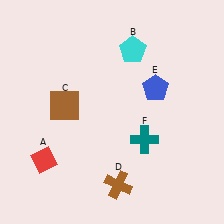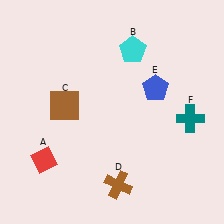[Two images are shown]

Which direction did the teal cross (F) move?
The teal cross (F) moved right.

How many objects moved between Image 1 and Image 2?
1 object moved between the two images.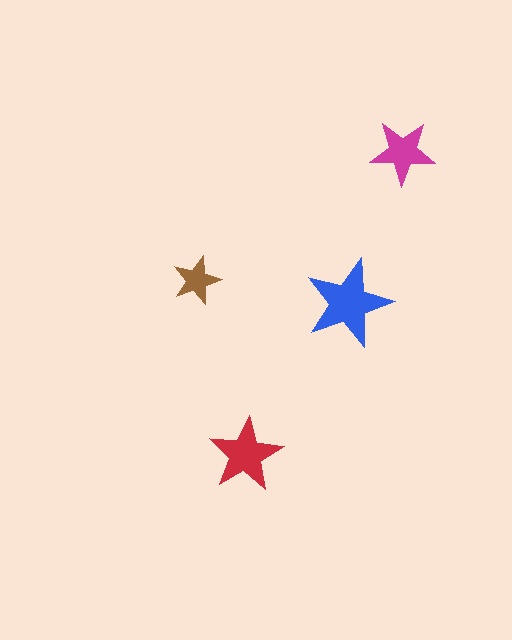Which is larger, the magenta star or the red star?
The red one.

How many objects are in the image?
There are 4 objects in the image.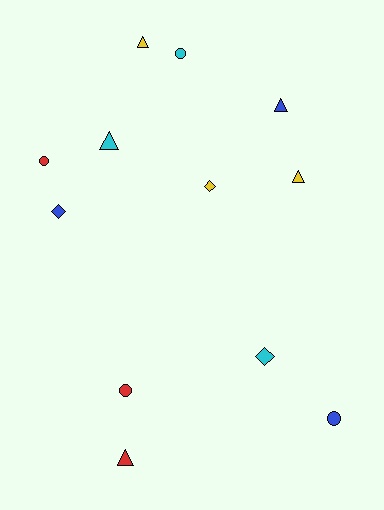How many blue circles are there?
There is 1 blue circle.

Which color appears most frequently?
Yellow, with 3 objects.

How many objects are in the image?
There are 12 objects.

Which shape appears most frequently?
Triangle, with 5 objects.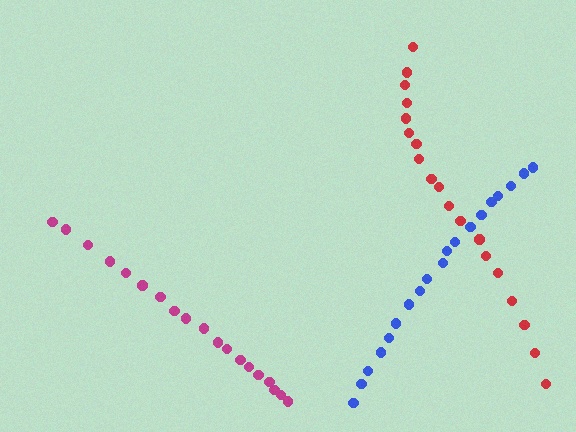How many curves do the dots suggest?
There are 3 distinct paths.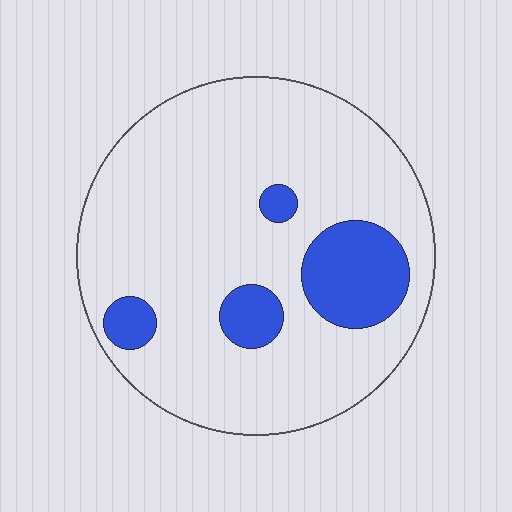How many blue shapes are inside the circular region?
4.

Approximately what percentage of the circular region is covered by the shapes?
Approximately 15%.